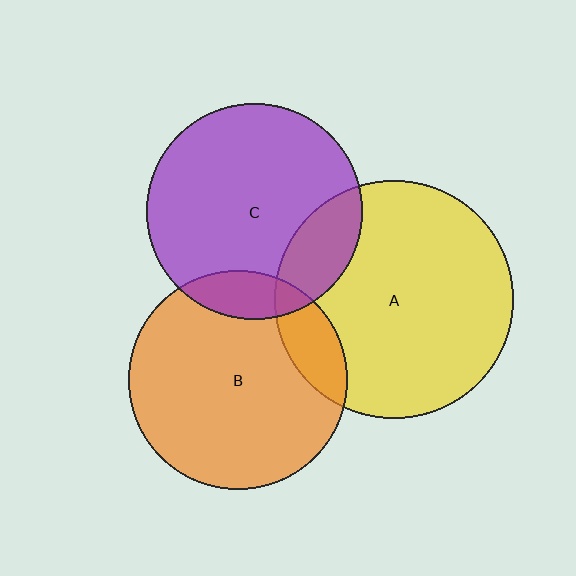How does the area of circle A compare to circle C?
Approximately 1.2 times.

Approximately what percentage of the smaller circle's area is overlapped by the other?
Approximately 20%.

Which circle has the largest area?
Circle A (yellow).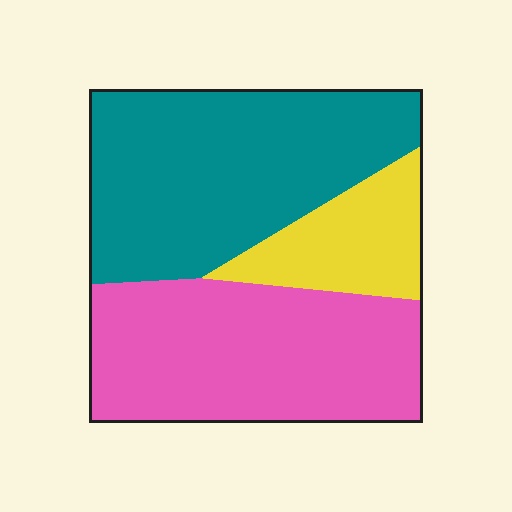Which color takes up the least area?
Yellow, at roughly 15%.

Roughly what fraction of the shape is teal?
Teal takes up between a third and a half of the shape.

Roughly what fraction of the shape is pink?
Pink covers around 40% of the shape.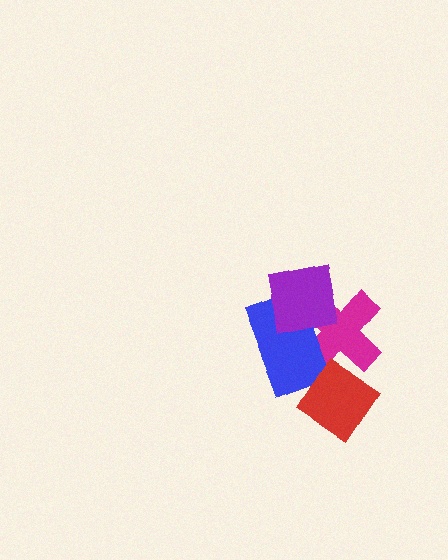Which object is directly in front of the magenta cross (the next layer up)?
The blue rectangle is directly in front of the magenta cross.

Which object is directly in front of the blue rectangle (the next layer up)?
The purple square is directly in front of the blue rectangle.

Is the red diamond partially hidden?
No, no other shape covers it.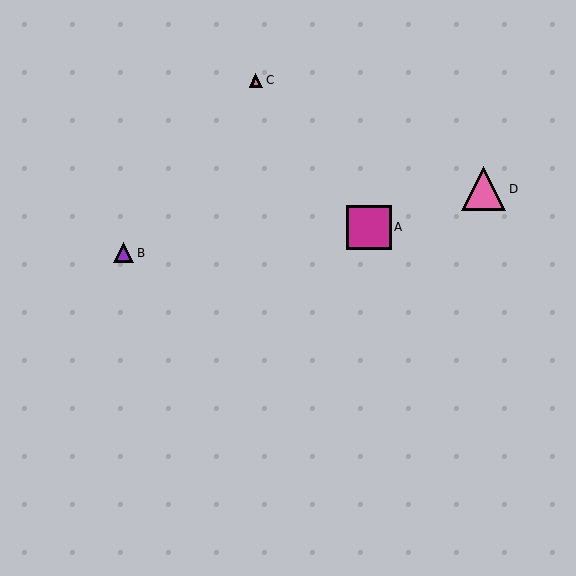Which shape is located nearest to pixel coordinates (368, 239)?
The magenta square (labeled A) at (369, 227) is nearest to that location.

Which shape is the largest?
The pink triangle (labeled D) is the largest.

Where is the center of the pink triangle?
The center of the pink triangle is at (256, 80).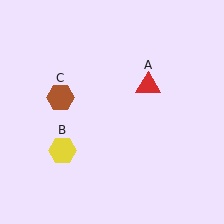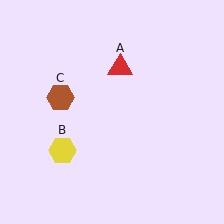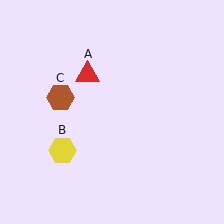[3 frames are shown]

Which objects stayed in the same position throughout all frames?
Yellow hexagon (object B) and brown hexagon (object C) remained stationary.